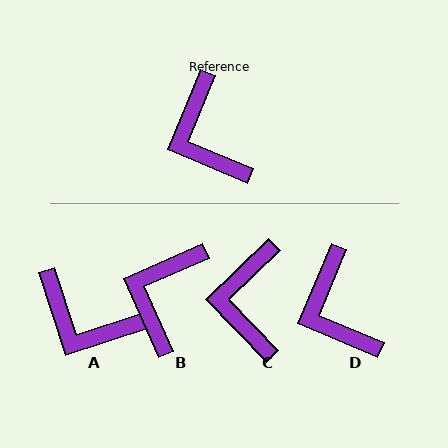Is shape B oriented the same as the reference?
No, it is off by about 43 degrees.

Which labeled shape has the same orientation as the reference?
D.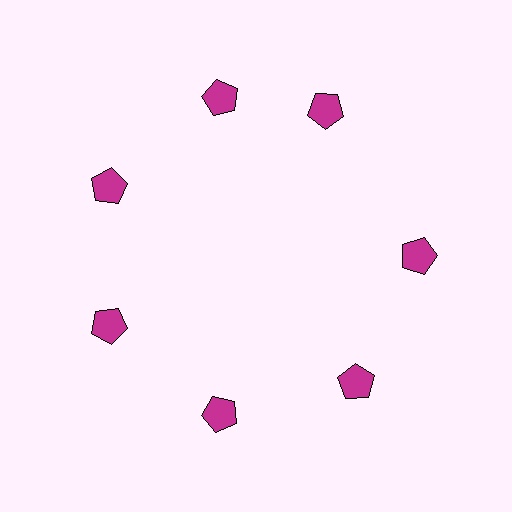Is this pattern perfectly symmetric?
No. The 7 magenta pentagons are arranged in a ring, but one element near the 1 o'clock position is rotated out of alignment along the ring, breaking the 7-fold rotational symmetry.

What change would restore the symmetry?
The symmetry would be restored by rotating it back into even spacing with its neighbors so that all 7 pentagons sit at equal angles and equal distance from the center.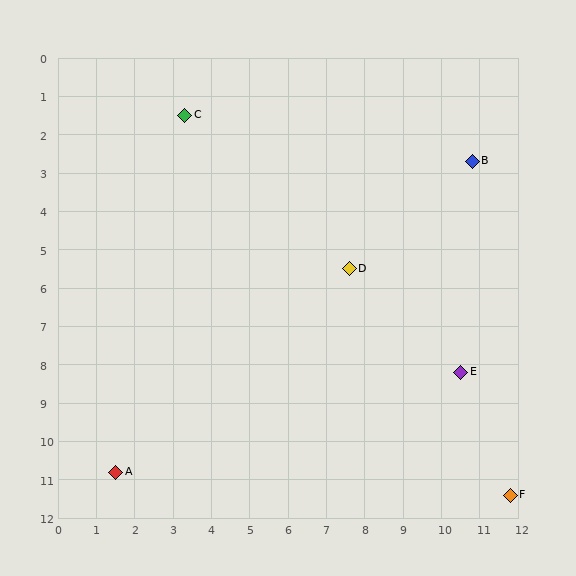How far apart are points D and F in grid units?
Points D and F are about 7.2 grid units apart.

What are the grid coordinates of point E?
Point E is at approximately (10.5, 8.2).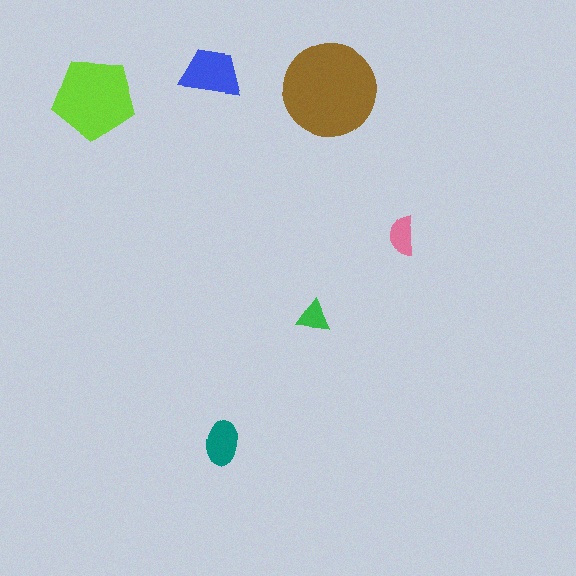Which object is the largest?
The brown circle.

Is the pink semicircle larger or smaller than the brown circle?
Smaller.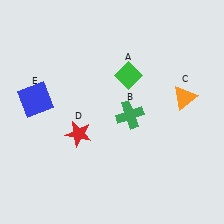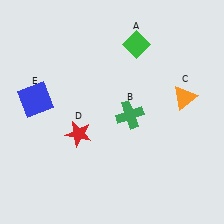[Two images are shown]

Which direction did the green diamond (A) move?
The green diamond (A) moved up.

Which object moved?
The green diamond (A) moved up.